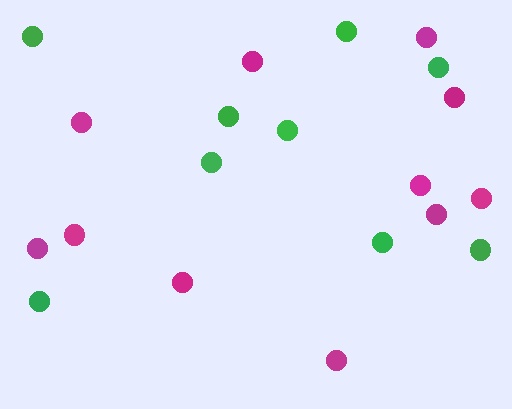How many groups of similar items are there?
There are 2 groups: one group of green circles (9) and one group of magenta circles (11).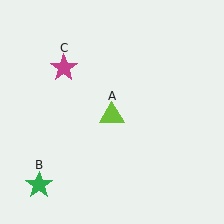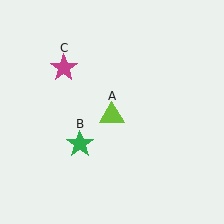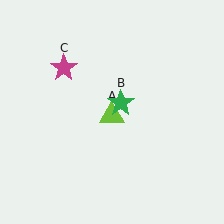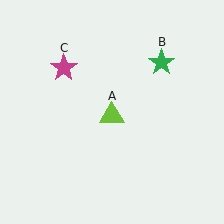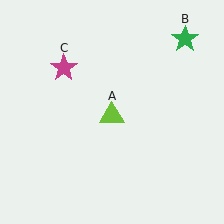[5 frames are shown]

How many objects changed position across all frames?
1 object changed position: green star (object B).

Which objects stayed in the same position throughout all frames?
Lime triangle (object A) and magenta star (object C) remained stationary.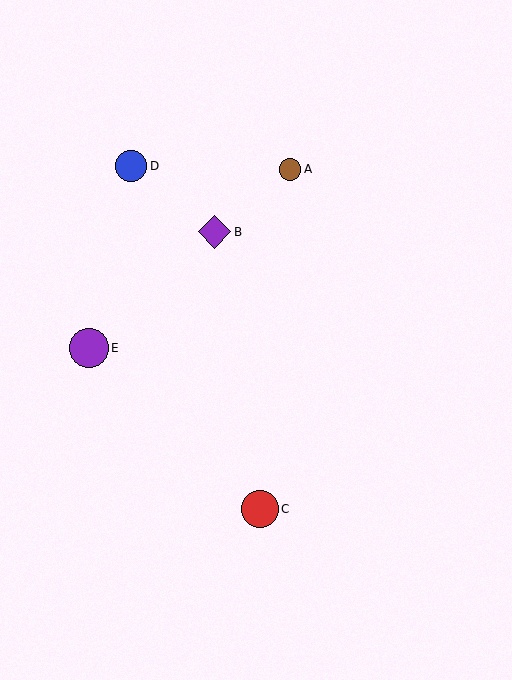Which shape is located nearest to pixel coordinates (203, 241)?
The purple diamond (labeled B) at (215, 232) is nearest to that location.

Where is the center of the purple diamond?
The center of the purple diamond is at (215, 232).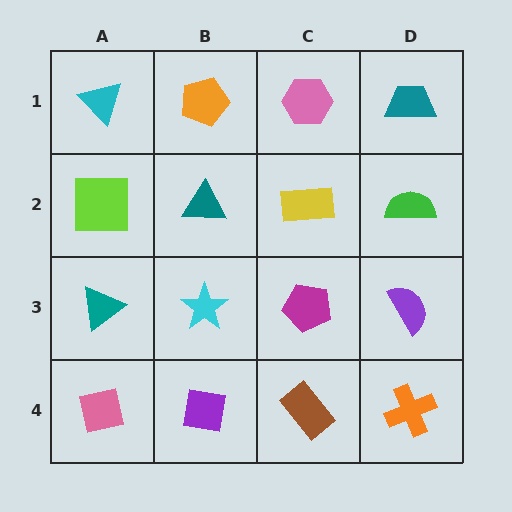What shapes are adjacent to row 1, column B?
A teal triangle (row 2, column B), a cyan triangle (row 1, column A), a pink hexagon (row 1, column C).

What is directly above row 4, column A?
A teal triangle.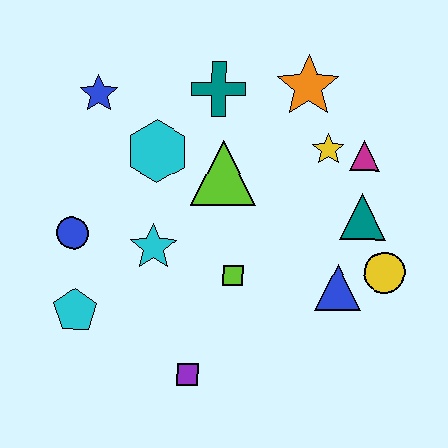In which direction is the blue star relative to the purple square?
The blue star is above the purple square.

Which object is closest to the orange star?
The yellow star is closest to the orange star.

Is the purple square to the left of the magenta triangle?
Yes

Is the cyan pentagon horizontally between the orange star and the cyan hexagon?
No